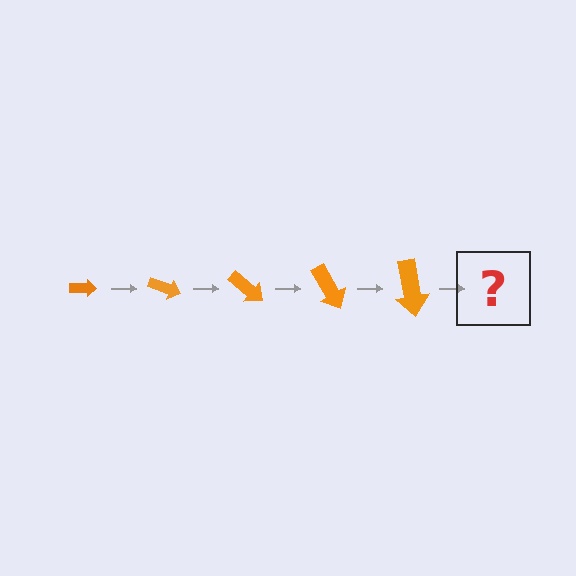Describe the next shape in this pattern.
It should be an arrow, larger than the previous one and rotated 100 degrees from the start.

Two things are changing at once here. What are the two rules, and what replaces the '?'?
The two rules are that the arrow grows larger each step and it rotates 20 degrees each step. The '?' should be an arrow, larger than the previous one and rotated 100 degrees from the start.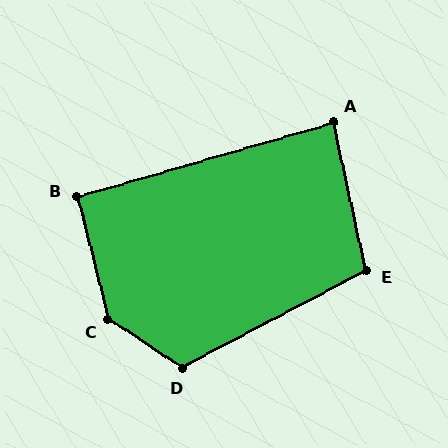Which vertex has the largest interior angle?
C, at approximately 138 degrees.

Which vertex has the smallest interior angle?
A, at approximately 86 degrees.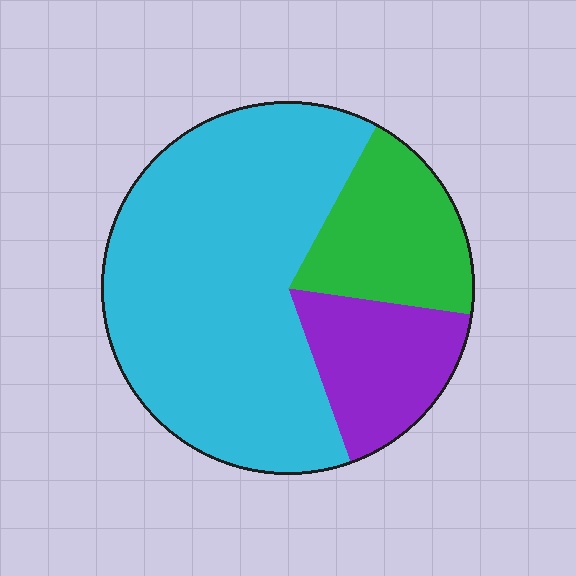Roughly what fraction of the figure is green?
Green covers roughly 20% of the figure.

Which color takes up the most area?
Cyan, at roughly 65%.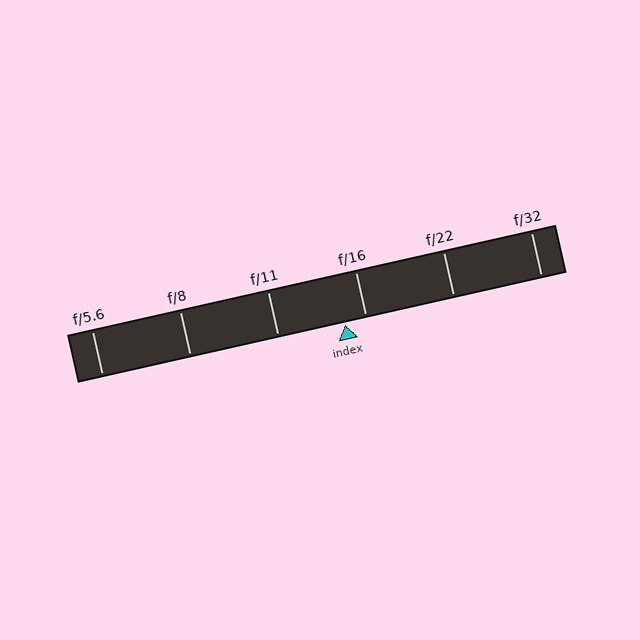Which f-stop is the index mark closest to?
The index mark is closest to f/16.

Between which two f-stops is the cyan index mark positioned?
The index mark is between f/11 and f/16.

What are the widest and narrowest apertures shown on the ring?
The widest aperture shown is f/5.6 and the narrowest is f/32.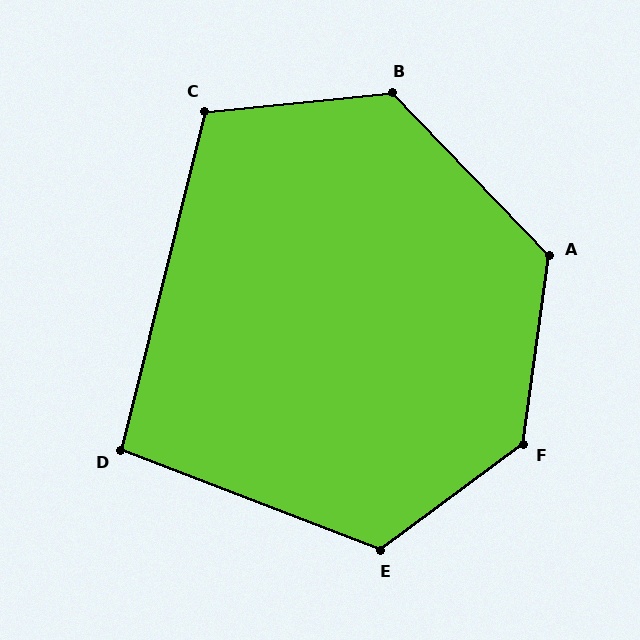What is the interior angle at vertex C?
Approximately 109 degrees (obtuse).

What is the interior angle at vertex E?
Approximately 122 degrees (obtuse).